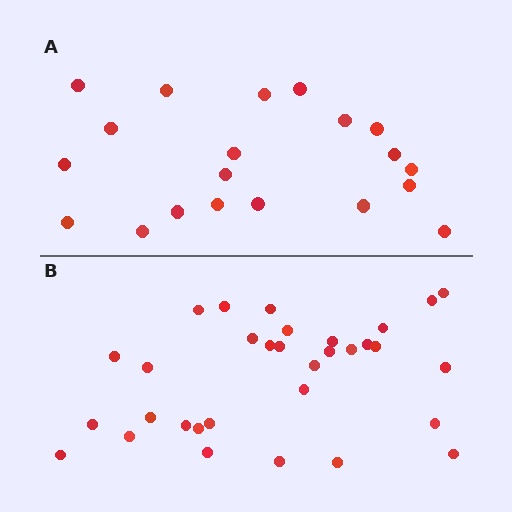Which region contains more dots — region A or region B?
Region B (the bottom region) has more dots.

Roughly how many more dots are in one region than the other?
Region B has roughly 12 or so more dots than region A.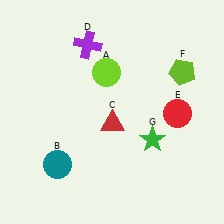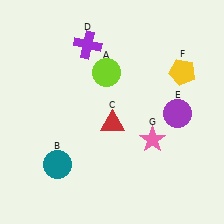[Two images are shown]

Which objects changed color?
E changed from red to purple. F changed from lime to yellow. G changed from green to pink.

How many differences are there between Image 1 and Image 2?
There are 3 differences between the two images.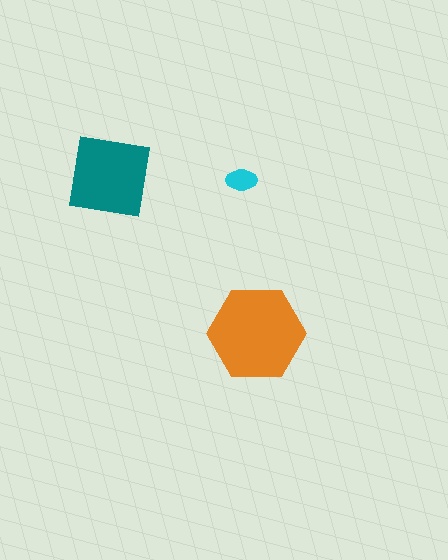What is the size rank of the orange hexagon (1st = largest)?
1st.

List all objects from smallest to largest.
The cyan ellipse, the teal square, the orange hexagon.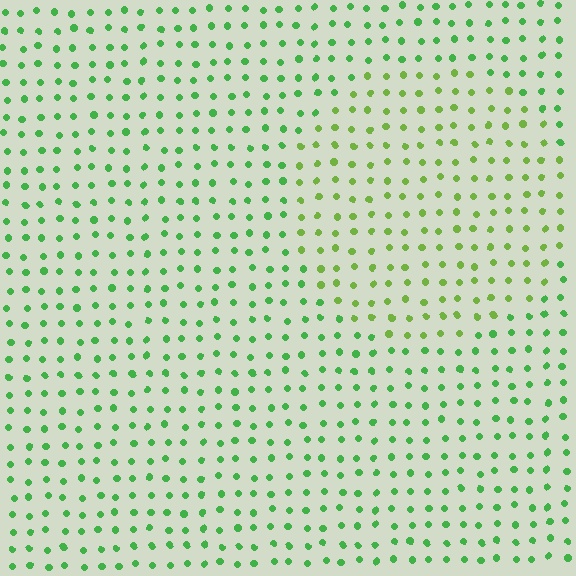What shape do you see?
I see a circle.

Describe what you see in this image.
The image is filled with small green elements in a uniform arrangement. A circle-shaped region is visible where the elements are tinted to a slightly different hue, forming a subtle color boundary.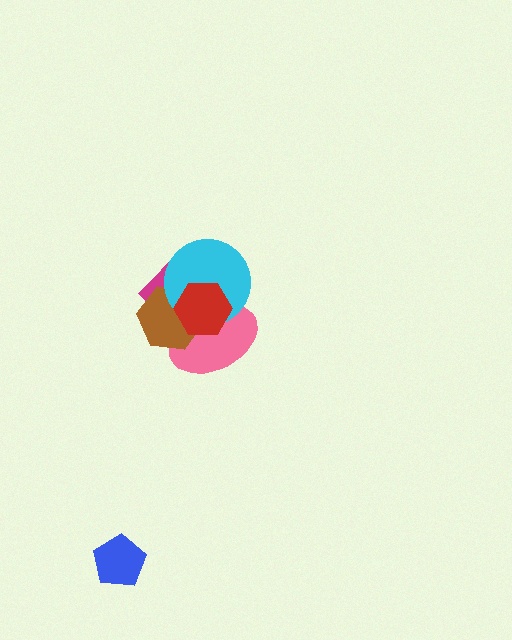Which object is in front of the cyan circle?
The red hexagon is in front of the cyan circle.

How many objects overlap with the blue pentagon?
0 objects overlap with the blue pentagon.